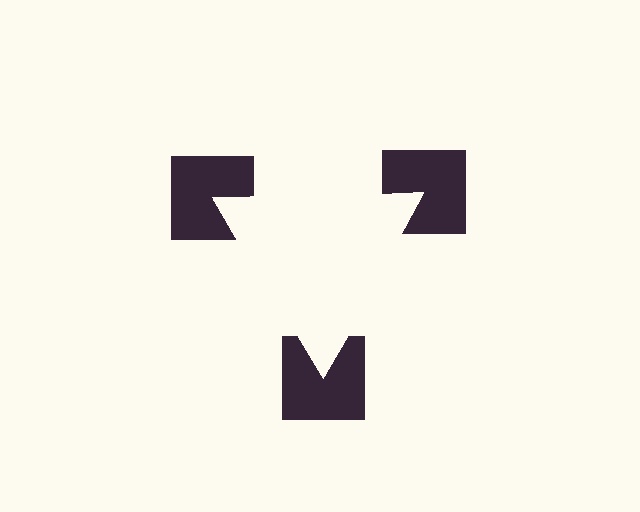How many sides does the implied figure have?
3 sides.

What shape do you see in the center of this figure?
An illusory triangle — its edges are inferred from the aligned wedge cuts in the notched squares, not physically drawn.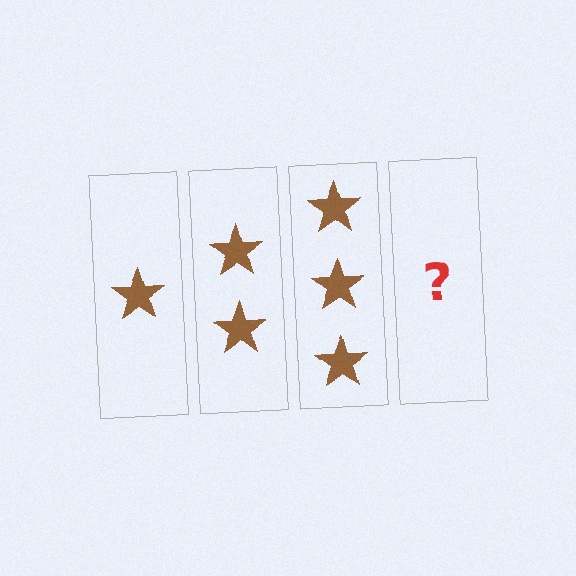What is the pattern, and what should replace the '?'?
The pattern is that each step adds one more star. The '?' should be 4 stars.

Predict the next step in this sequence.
The next step is 4 stars.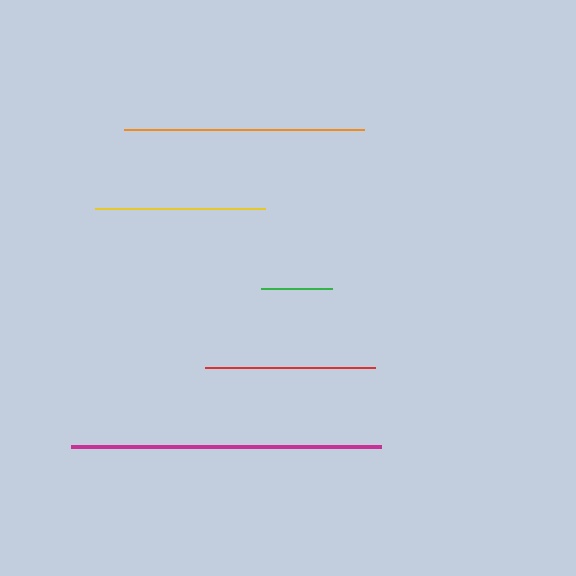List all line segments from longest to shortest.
From longest to shortest: magenta, orange, yellow, red, green.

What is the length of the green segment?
The green segment is approximately 72 pixels long.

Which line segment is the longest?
The magenta line is the longest at approximately 309 pixels.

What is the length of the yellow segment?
The yellow segment is approximately 170 pixels long.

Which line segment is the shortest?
The green line is the shortest at approximately 72 pixels.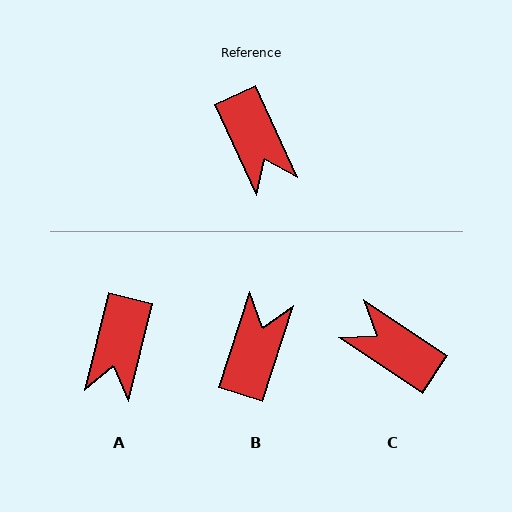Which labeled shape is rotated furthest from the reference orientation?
C, about 148 degrees away.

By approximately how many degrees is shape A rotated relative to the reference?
Approximately 38 degrees clockwise.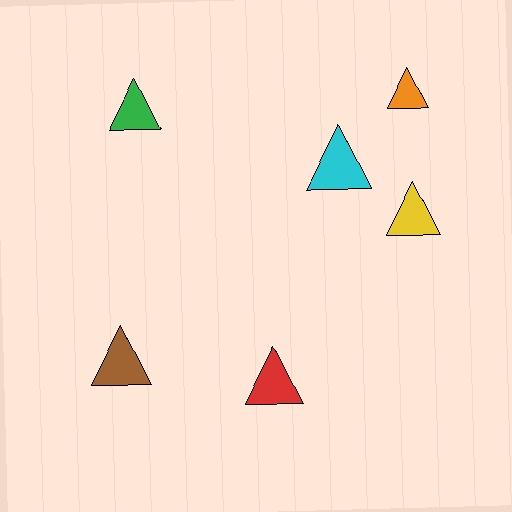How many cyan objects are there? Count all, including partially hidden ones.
There is 1 cyan object.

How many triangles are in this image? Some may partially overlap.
There are 6 triangles.